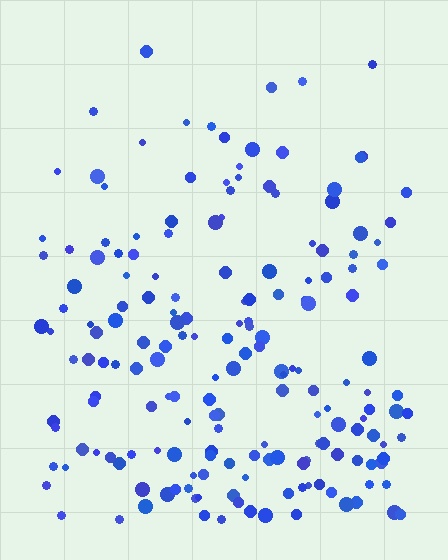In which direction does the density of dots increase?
From top to bottom, with the bottom side densest.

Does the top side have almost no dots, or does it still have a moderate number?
Still a moderate number, just noticeably fewer than the bottom.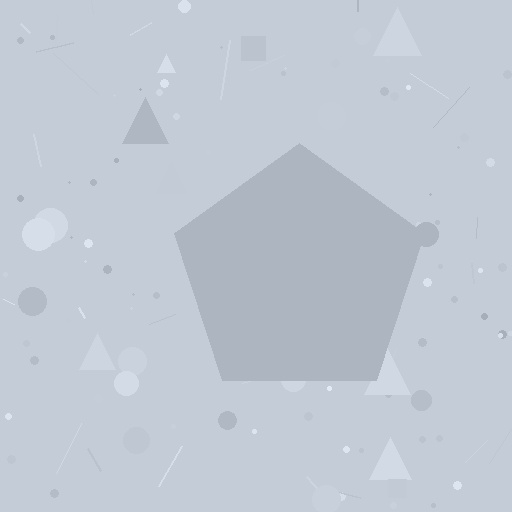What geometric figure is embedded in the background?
A pentagon is embedded in the background.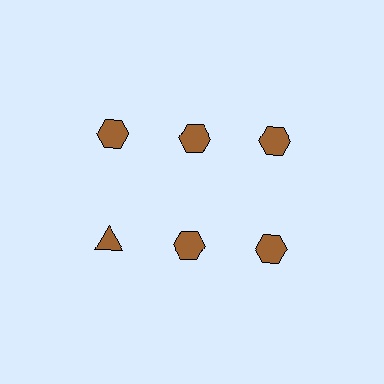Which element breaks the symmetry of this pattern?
The brown triangle in the second row, leftmost column breaks the symmetry. All other shapes are brown hexagons.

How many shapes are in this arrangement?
There are 6 shapes arranged in a grid pattern.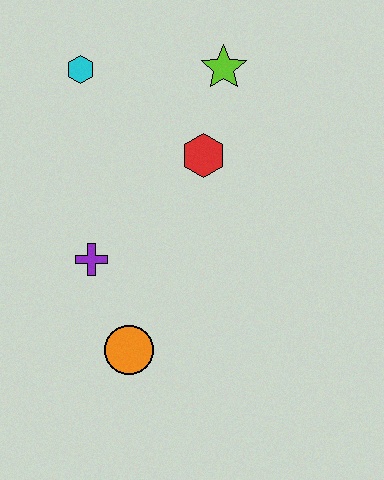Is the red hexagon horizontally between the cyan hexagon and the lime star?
Yes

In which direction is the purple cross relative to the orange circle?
The purple cross is above the orange circle.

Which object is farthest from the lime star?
The orange circle is farthest from the lime star.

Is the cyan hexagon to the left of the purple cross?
Yes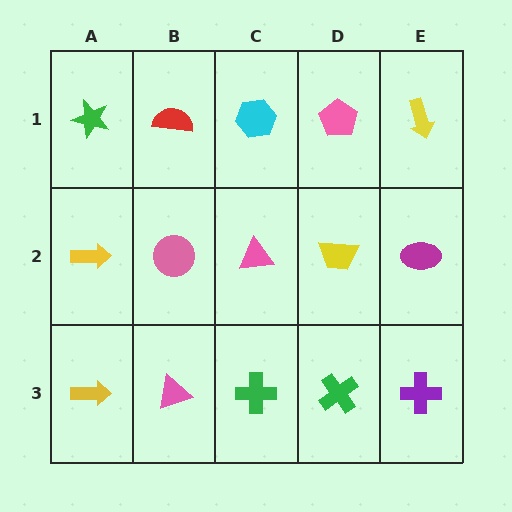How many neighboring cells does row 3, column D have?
3.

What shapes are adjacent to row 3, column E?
A magenta ellipse (row 2, column E), a green cross (row 3, column D).